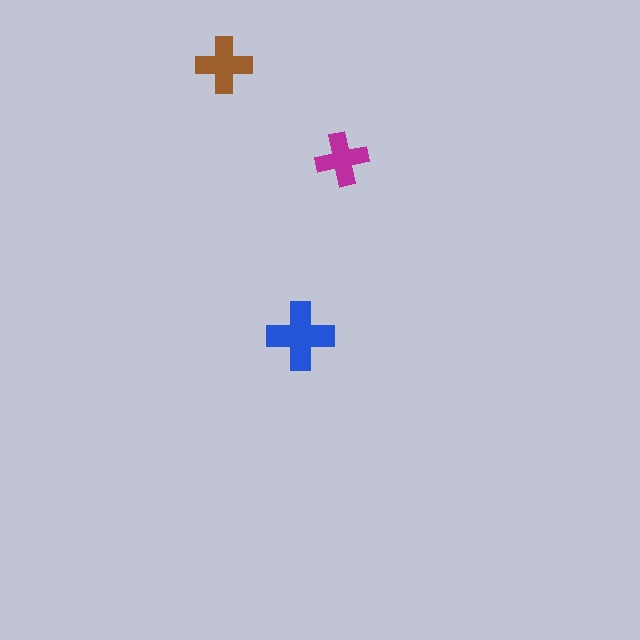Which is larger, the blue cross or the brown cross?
The blue one.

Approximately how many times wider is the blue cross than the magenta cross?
About 1.5 times wider.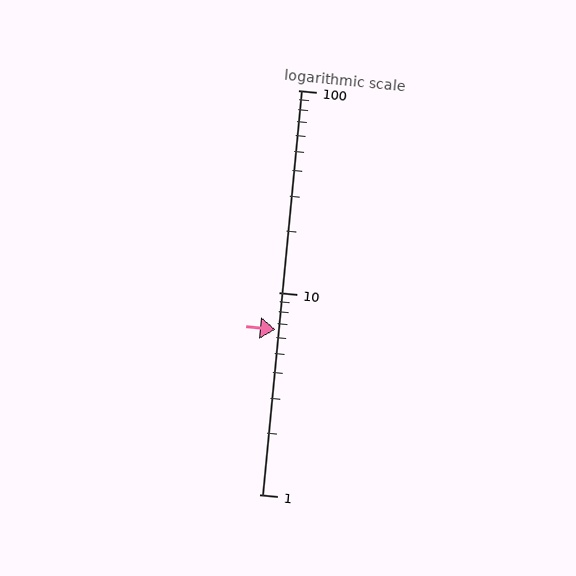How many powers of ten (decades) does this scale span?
The scale spans 2 decades, from 1 to 100.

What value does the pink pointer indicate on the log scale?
The pointer indicates approximately 6.5.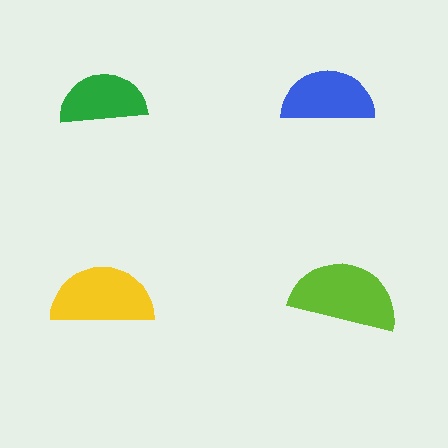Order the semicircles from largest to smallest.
the lime one, the yellow one, the blue one, the green one.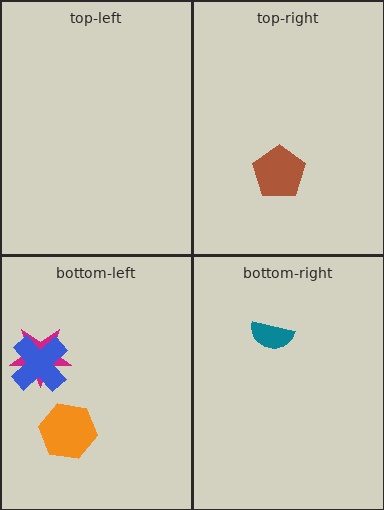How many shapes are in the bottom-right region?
1.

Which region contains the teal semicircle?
The bottom-right region.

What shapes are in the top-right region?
The brown pentagon.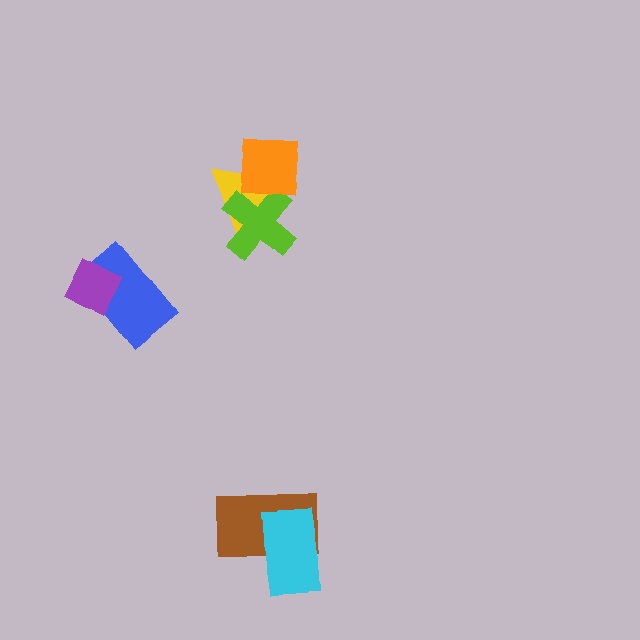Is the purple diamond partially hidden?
No, no other shape covers it.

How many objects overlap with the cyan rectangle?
1 object overlaps with the cyan rectangle.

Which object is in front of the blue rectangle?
The purple diamond is in front of the blue rectangle.